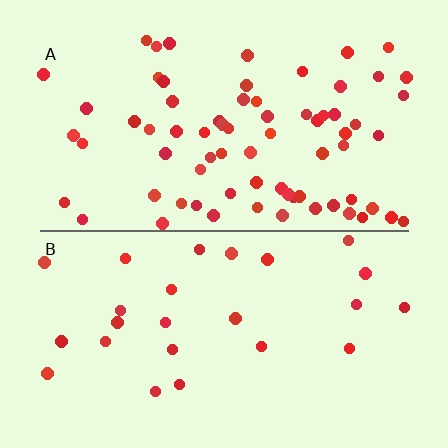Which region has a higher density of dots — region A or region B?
A (the top).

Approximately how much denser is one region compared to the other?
Approximately 2.8× — region A over region B.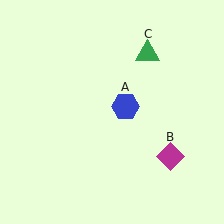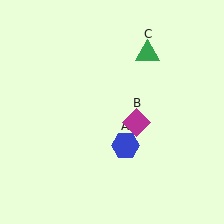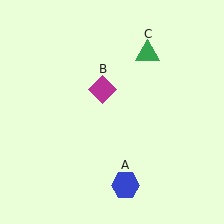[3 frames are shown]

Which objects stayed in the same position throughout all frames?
Green triangle (object C) remained stationary.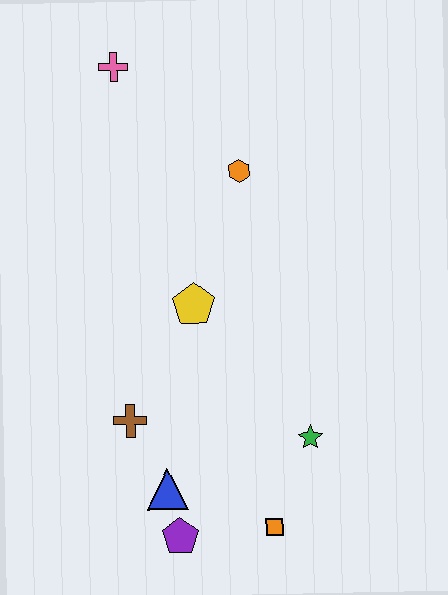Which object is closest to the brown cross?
The blue triangle is closest to the brown cross.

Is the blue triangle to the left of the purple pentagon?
Yes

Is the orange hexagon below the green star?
No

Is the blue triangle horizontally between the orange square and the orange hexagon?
No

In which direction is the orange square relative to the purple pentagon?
The orange square is to the right of the purple pentagon.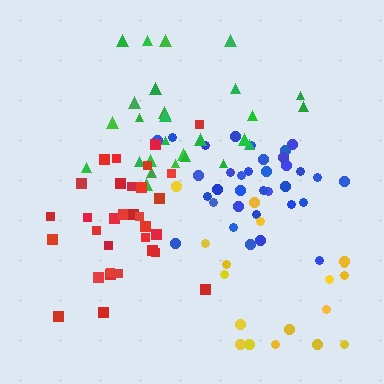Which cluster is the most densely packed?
Blue.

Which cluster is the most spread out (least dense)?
Yellow.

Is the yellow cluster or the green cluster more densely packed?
Green.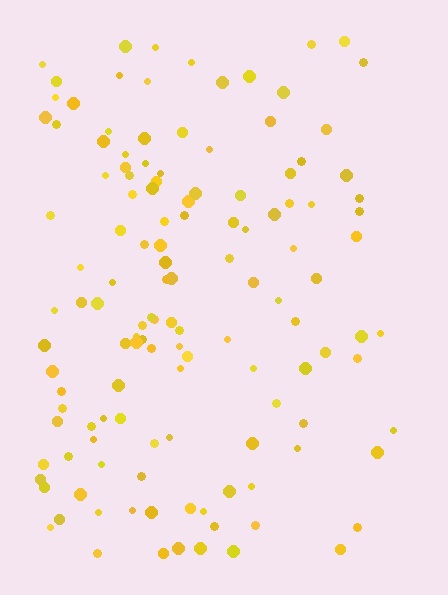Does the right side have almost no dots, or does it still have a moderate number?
Still a moderate number, just noticeably fewer than the left.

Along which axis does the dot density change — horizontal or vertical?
Horizontal.